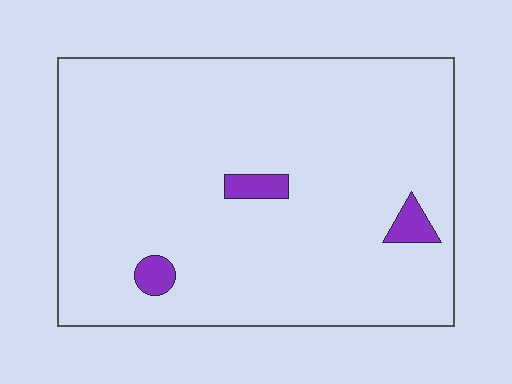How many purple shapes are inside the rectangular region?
3.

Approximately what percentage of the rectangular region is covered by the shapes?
Approximately 5%.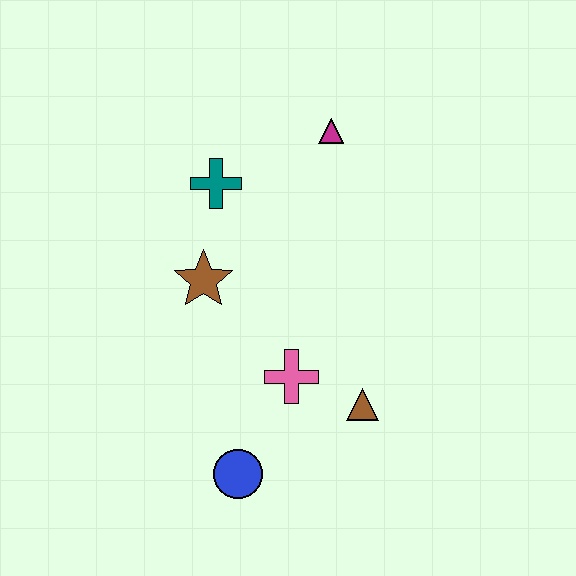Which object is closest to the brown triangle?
The pink cross is closest to the brown triangle.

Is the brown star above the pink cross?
Yes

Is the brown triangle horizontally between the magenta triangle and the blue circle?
No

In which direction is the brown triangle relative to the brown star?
The brown triangle is to the right of the brown star.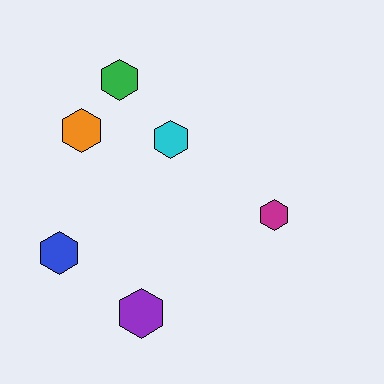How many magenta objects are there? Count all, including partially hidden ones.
There is 1 magenta object.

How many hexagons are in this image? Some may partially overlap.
There are 6 hexagons.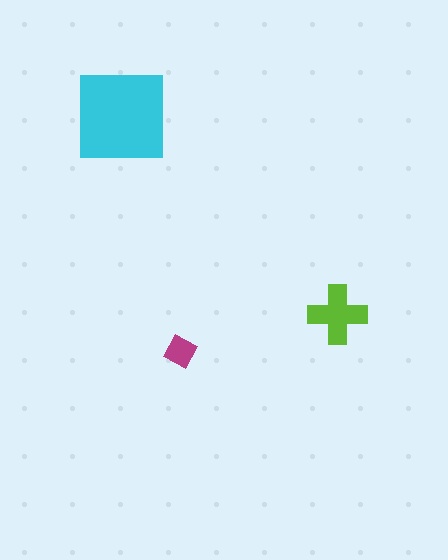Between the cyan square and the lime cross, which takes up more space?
The cyan square.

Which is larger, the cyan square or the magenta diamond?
The cyan square.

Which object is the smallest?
The magenta diamond.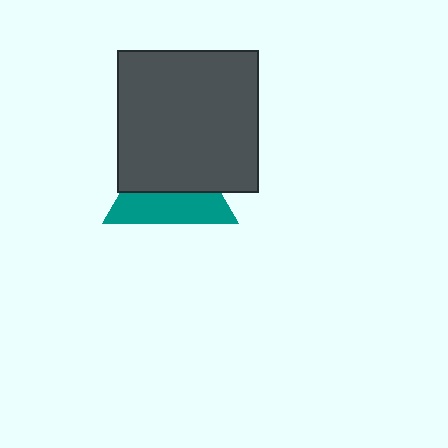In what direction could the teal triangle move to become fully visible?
The teal triangle could move down. That would shift it out from behind the dark gray square entirely.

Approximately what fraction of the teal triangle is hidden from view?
Roughly 56% of the teal triangle is hidden behind the dark gray square.